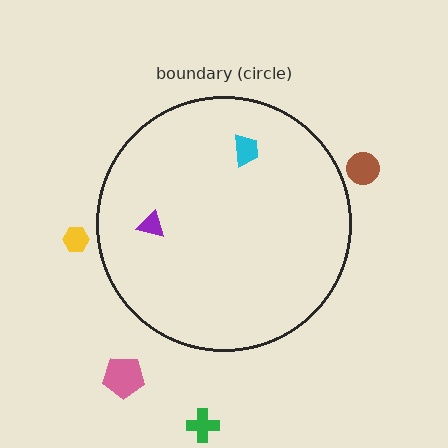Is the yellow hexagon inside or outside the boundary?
Outside.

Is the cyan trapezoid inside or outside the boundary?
Inside.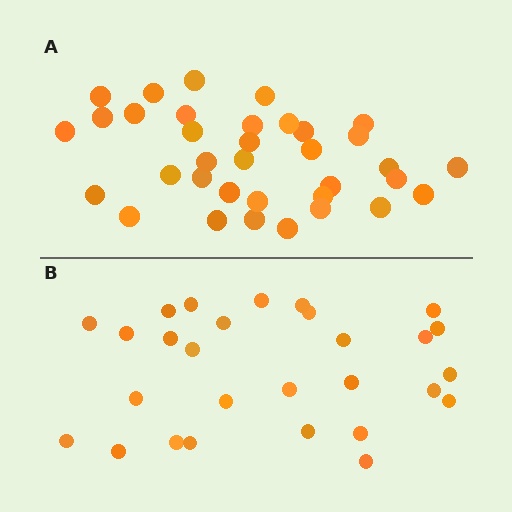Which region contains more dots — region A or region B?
Region A (the top region) has more dots.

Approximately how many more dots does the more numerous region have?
Region A has roughly 8 or so more dots than region B.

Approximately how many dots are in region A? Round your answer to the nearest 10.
About 40 dots. (The exact count is 35, which rounds to 40.)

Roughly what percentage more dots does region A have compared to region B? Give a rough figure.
About 25% more.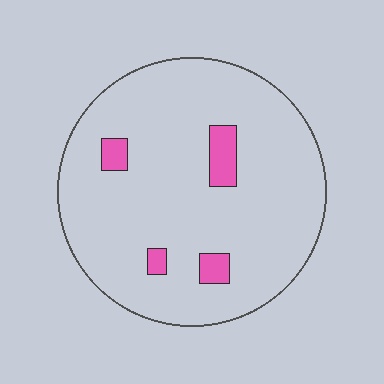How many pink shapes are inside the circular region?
4.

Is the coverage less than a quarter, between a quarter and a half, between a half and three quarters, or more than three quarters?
Less than a quarter.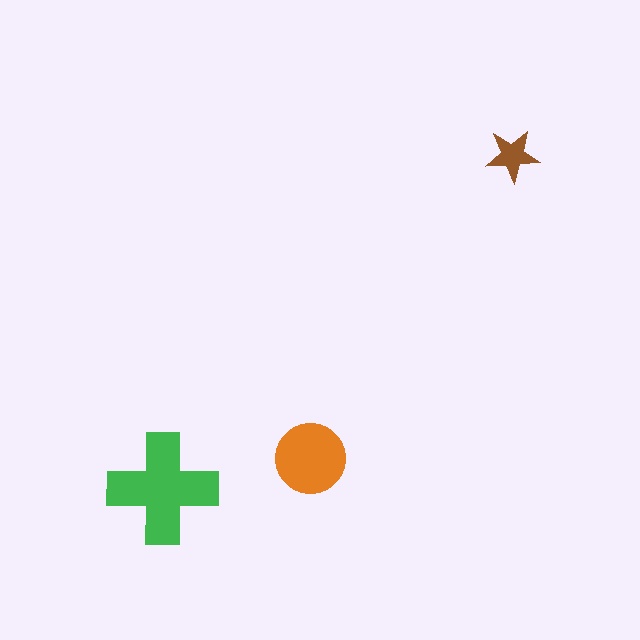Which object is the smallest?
The brown star.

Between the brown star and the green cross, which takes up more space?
The green cross.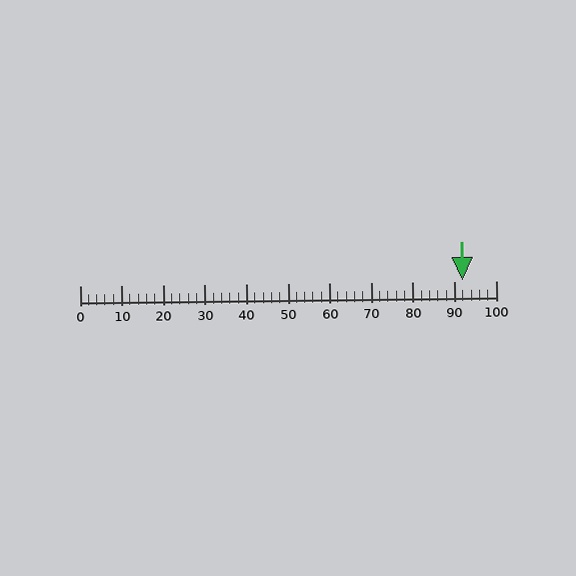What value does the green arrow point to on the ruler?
The green arrow points to approximately 92.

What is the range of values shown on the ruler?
The ruler shows values from 0 to 100.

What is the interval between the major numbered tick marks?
The major tick marks are spaced 10 units apart.